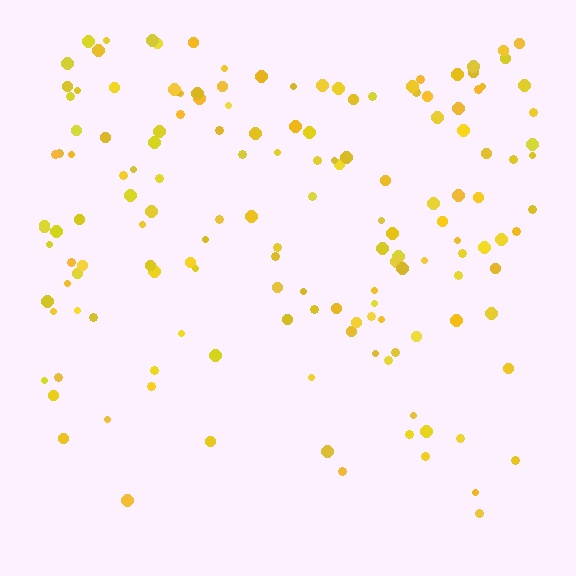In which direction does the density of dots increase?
From bottom to top, with the top side densest.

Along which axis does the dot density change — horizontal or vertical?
Vertical.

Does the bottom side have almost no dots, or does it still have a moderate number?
Still a moderate number, just noticeably fewer than the top.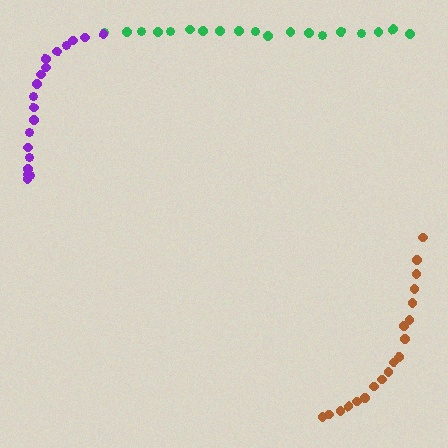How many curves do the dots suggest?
There are 3 distinct paths.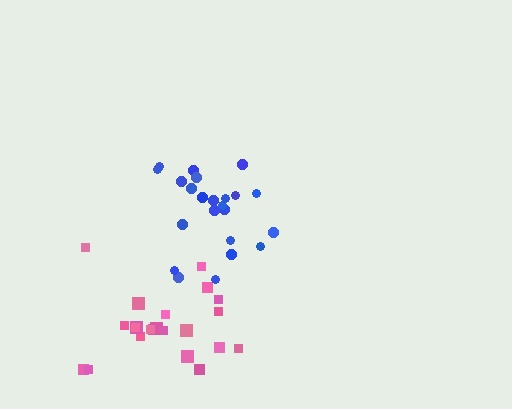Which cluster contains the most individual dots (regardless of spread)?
Blue (23).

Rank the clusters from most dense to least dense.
pink, blue.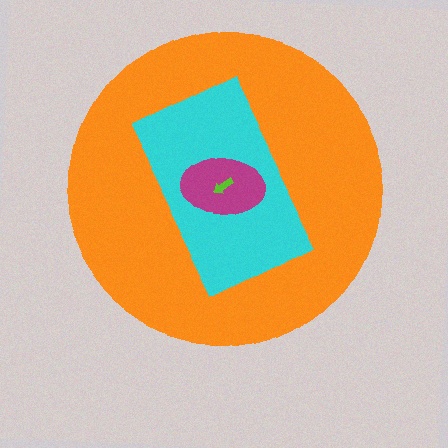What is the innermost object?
The lime arrow.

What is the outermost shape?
The orange circle.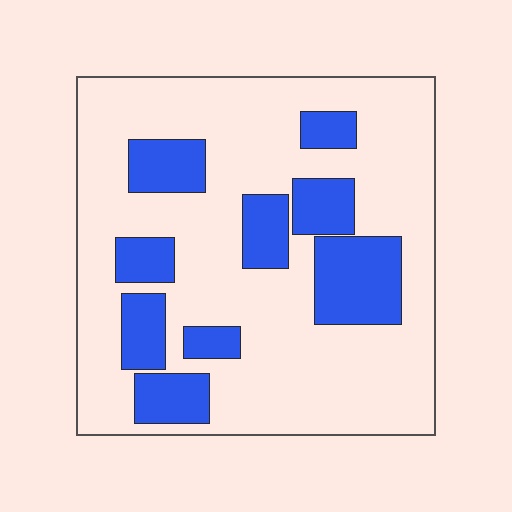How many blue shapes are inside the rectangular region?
9.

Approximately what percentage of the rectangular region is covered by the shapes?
Approximately 25%.